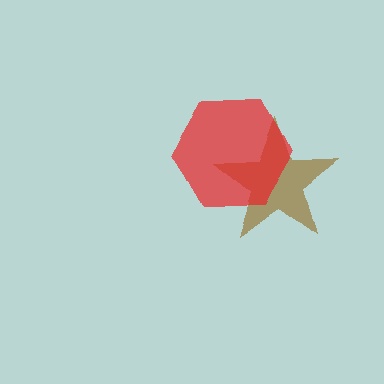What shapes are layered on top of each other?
The layered shapes are: a brown star, a red hexagon.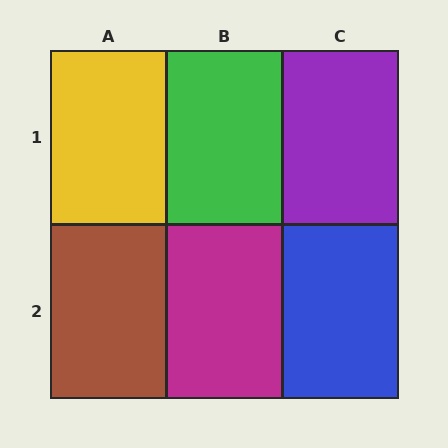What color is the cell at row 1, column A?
Yellow.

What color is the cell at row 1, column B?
Green.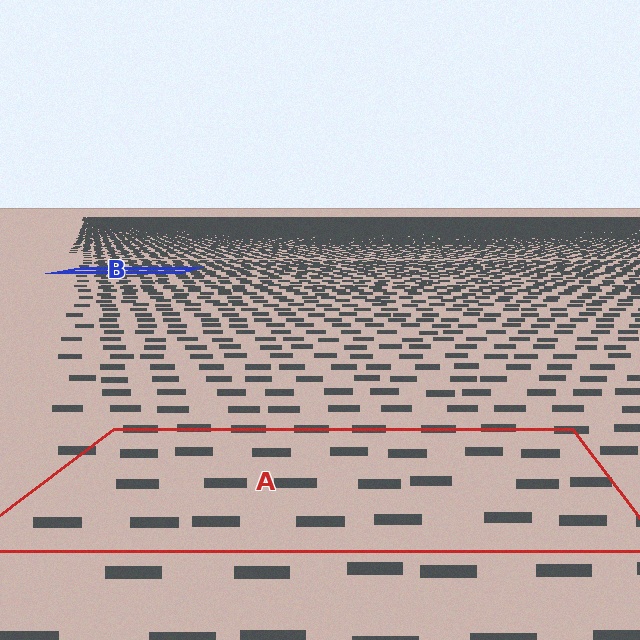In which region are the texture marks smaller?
The texture marks are smaller in region B, because it is farther away.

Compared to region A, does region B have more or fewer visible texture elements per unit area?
Region B has more texture elements per unit area — they are packed more densely because it is farther away.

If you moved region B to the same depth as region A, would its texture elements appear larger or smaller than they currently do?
They would appear larger. At a closer depth, the same texture elements are projected at a bigger on-screen size.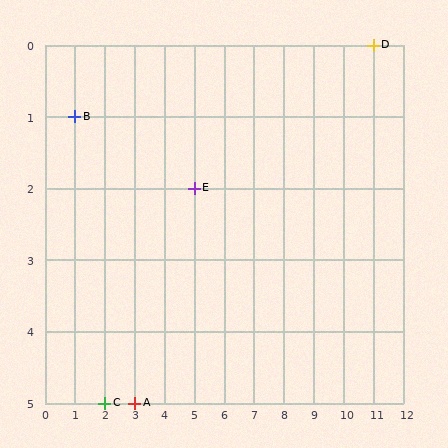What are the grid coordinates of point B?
Point B is at grid coordinates (1, 1).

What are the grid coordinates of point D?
Point D is at grid coordinates (11, 0).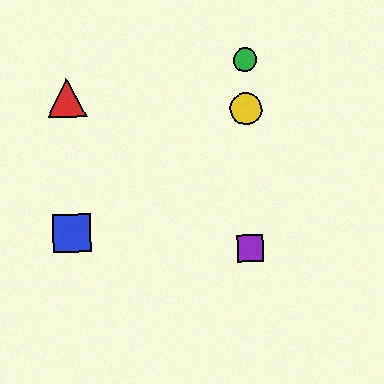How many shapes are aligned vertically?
3 shapes (the green circle, the yellow circle, the purple square) are aligned vertically.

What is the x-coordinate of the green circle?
The green circle is at x≈245.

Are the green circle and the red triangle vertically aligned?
No, the green circle is at x≈245 and the red triangle is at x≈67.